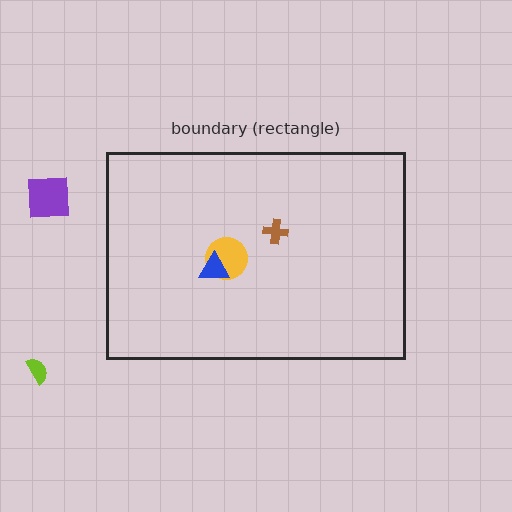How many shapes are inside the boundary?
3 inside, 2 outside.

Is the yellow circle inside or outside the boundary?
Inside.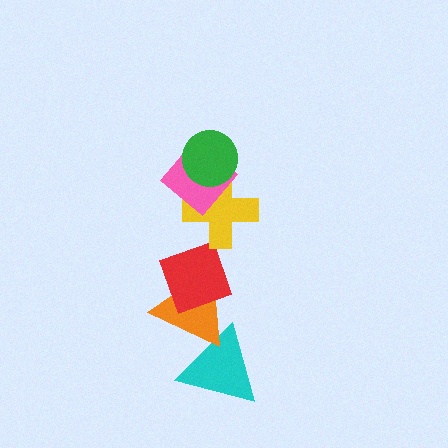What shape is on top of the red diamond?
The yellow cross is on top of the red diamond.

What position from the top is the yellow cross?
The yellow cross is 3rd from the top.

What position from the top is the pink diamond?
The pink diamond is 2nd from the top.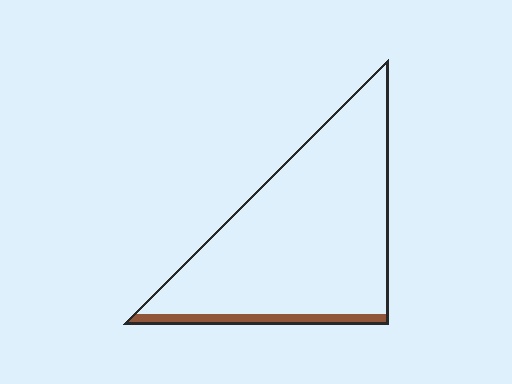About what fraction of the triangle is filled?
About one tenth (1/10).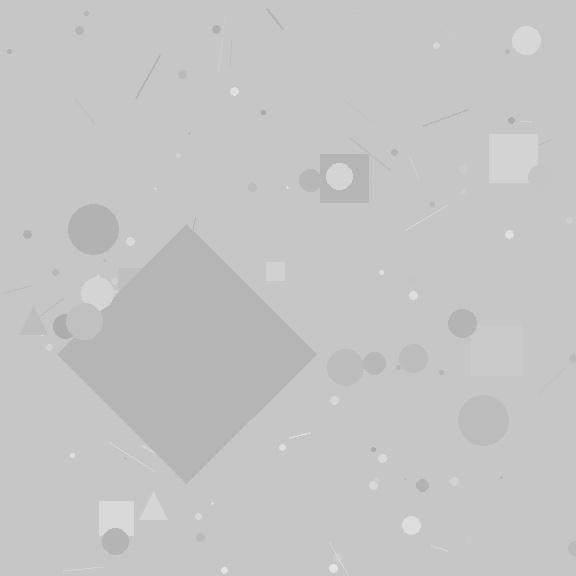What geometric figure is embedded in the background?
A diamond is embedded in the background.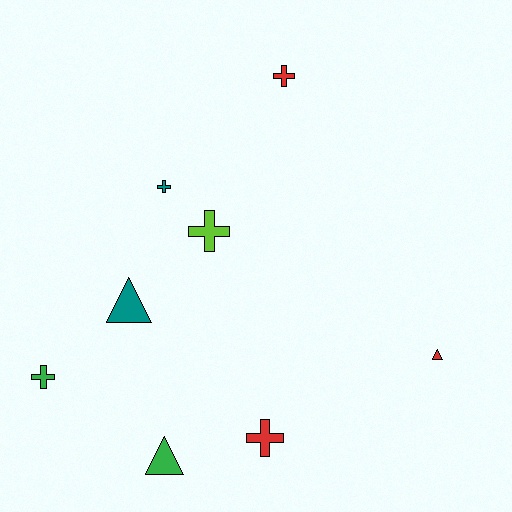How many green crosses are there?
There is 1 green cross.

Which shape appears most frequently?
Cross, with 5 objects.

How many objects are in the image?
There are 8 objects.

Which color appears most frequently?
Red, with 3 objects.